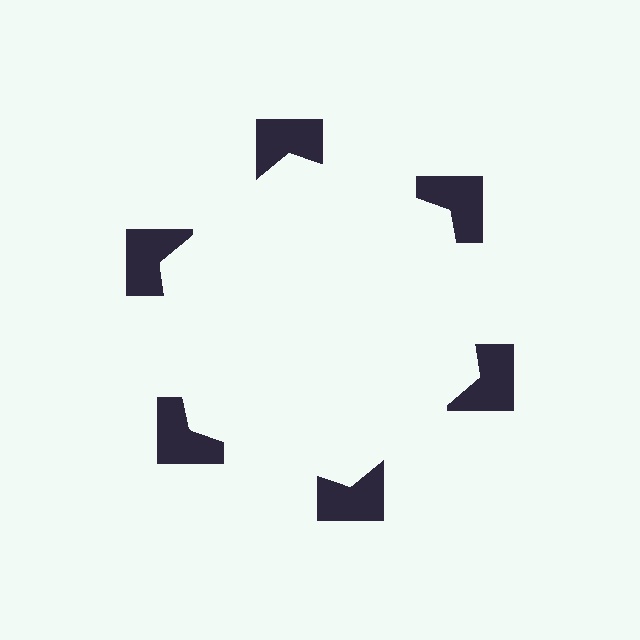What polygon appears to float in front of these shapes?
An illusory hexagon — its edges are inferred from the aligned wedge cuts in the notched squares, not physically drawn.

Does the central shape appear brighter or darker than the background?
It typically appears slightly brighter than the background, even though no actual brightness change is drawn.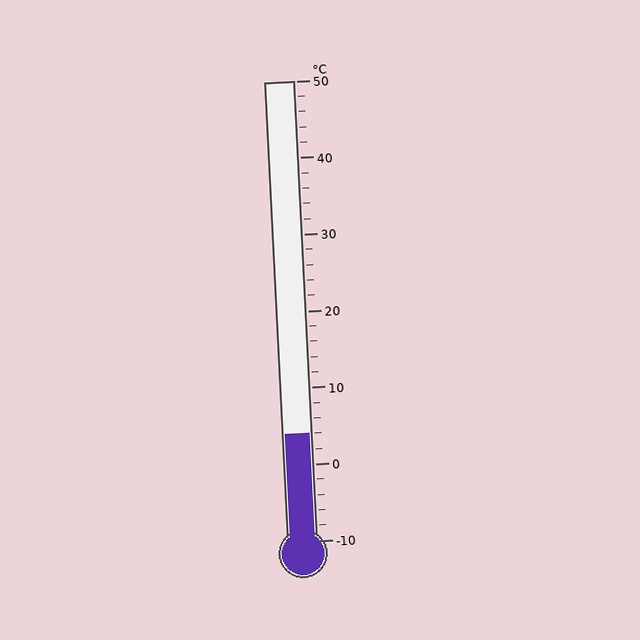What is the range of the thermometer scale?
The thermometer scale ranges from -10°C to 50°C.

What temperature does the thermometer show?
The thermometer shows approximately 4°C.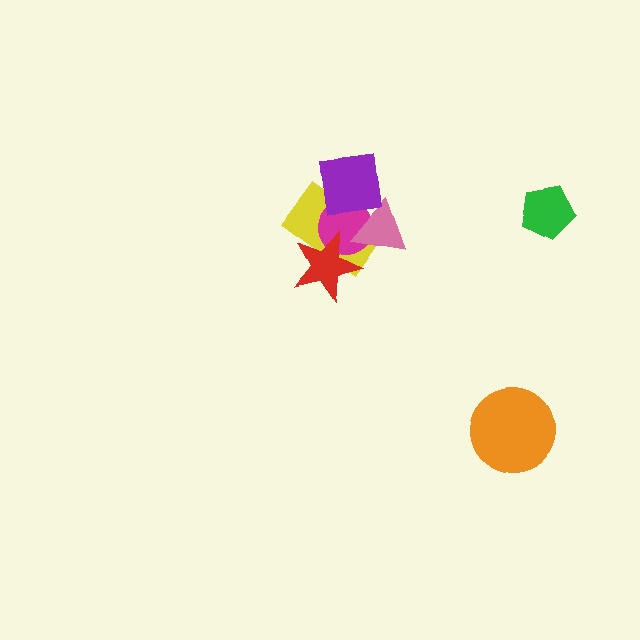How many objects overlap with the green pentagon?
0 objects overlap with the green pentagon.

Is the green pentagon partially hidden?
No, no other shape covers it.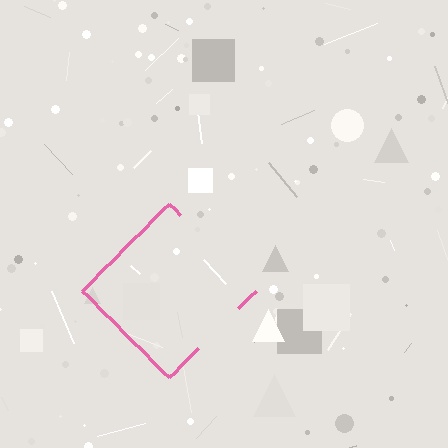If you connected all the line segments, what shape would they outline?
They would outline a diamond.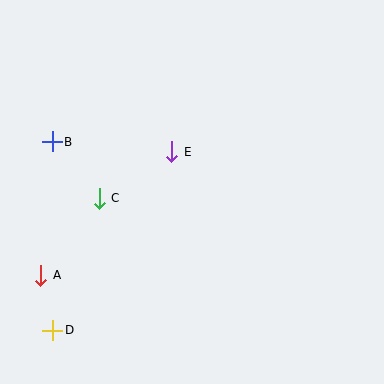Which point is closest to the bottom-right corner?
Point E is closest to the bottom-right corner.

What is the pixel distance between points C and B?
The distance between C and B is 73 pixels.